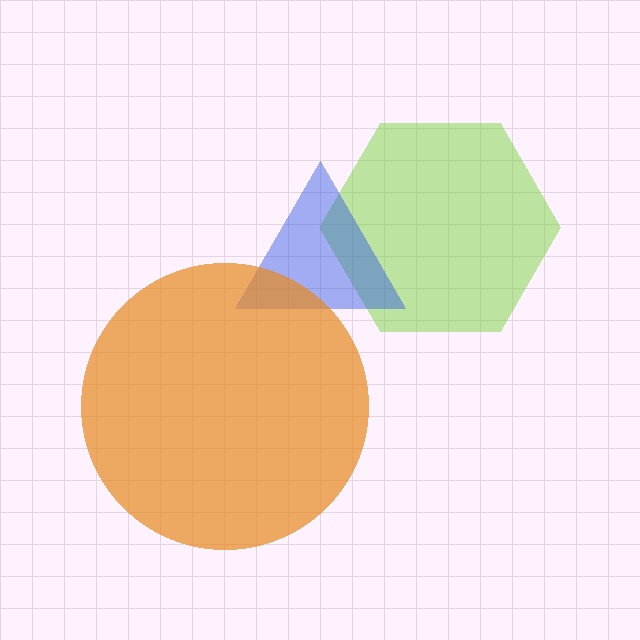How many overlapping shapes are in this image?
There are 3 overlapping shapes in the image.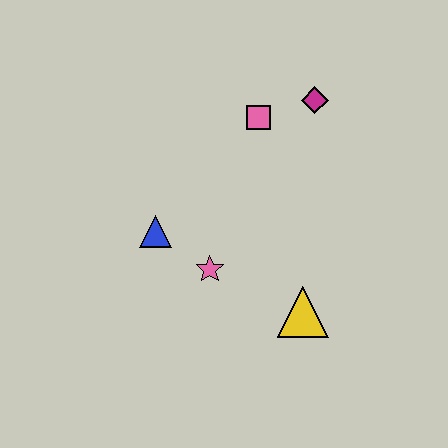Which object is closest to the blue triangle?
The pink star is closest to the blue triangle.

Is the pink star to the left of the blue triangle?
No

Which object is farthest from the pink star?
The magenta diamond is farthest from the pink star.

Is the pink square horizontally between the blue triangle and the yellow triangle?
Yes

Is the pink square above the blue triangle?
Yes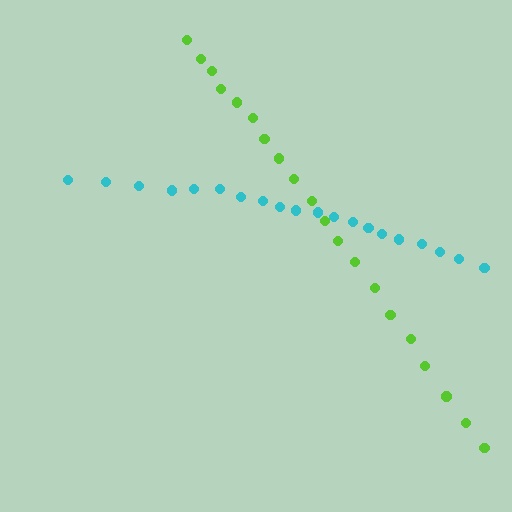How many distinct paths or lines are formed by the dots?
There are 2 distinct paths.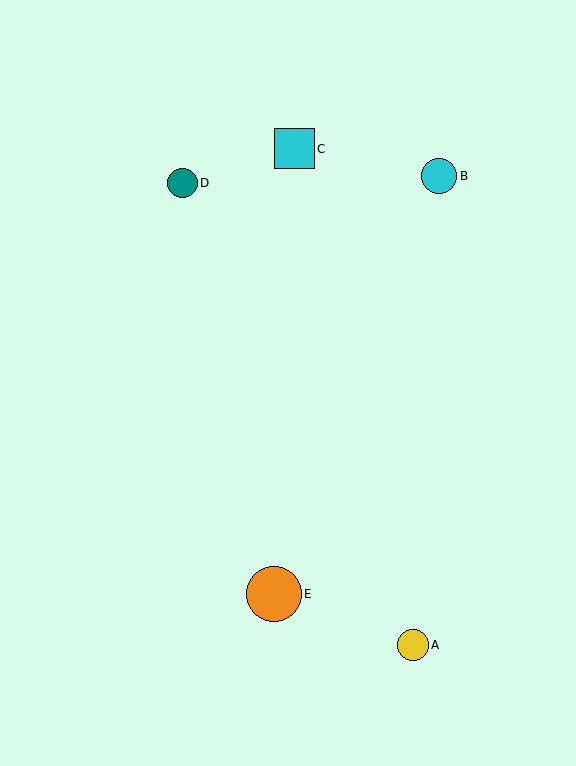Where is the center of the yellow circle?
The center of the yellow circle is at (413, 645).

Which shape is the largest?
The orange circle (labeled E) is the largest.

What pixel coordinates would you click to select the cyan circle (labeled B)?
Click at (439, 176) to select the cyan circle B.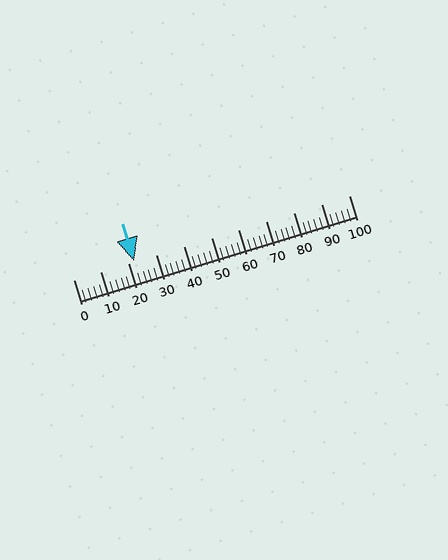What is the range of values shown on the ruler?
The ruler shows values from 0 to 100.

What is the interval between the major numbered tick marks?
The major tick marks are spaced 10 units apart.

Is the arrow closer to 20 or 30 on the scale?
The arrow is closer to 20.